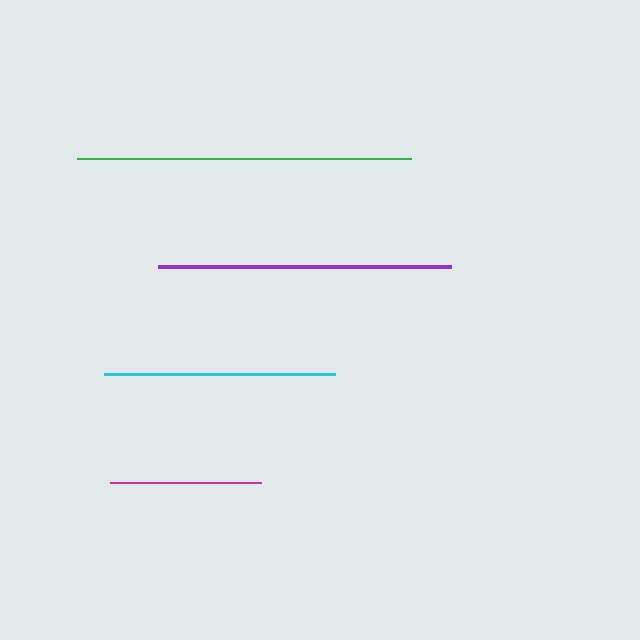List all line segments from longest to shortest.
From longest to shortest: green, purple, cyan, magenta.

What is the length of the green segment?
The green segment is approximately 335 pixels long.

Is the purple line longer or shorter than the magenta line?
The purple line is longer than the magenta line.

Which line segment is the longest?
The green line is the longest at approximately 335 pixels.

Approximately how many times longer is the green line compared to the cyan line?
The green line is approximately 1.4 times the length of the cyan line.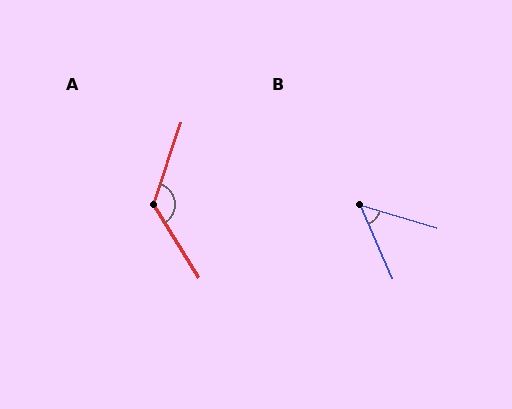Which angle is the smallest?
B, at approximately 50 degrees.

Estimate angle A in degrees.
Approximately 130 degrees.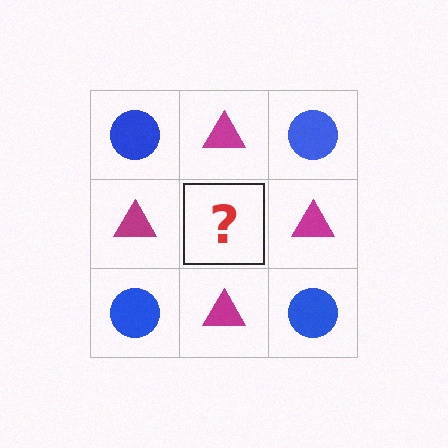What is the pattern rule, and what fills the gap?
The rule is that it alternates blue circle and magenta triangle in a checkerboard pattern. The gap should be filled with a blue circle.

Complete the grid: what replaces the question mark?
The question mark should be replaced with a blue circle.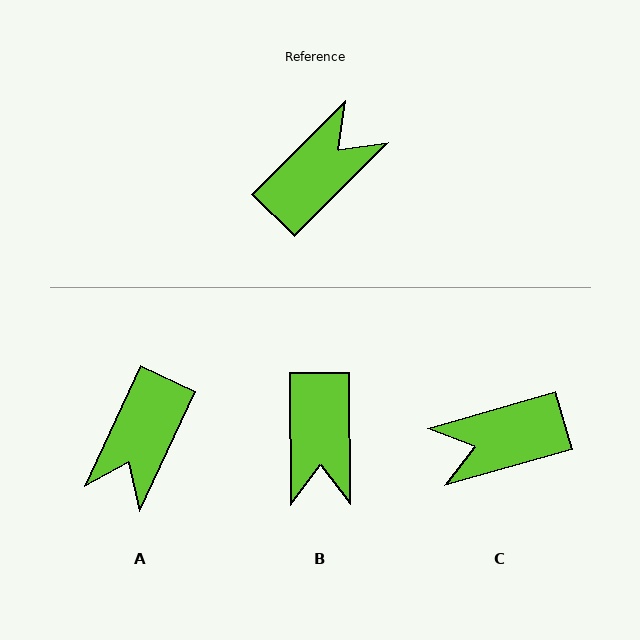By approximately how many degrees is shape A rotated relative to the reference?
Approximately 160 degrees clockwise.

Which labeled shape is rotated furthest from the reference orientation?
A, about 160 degrees away.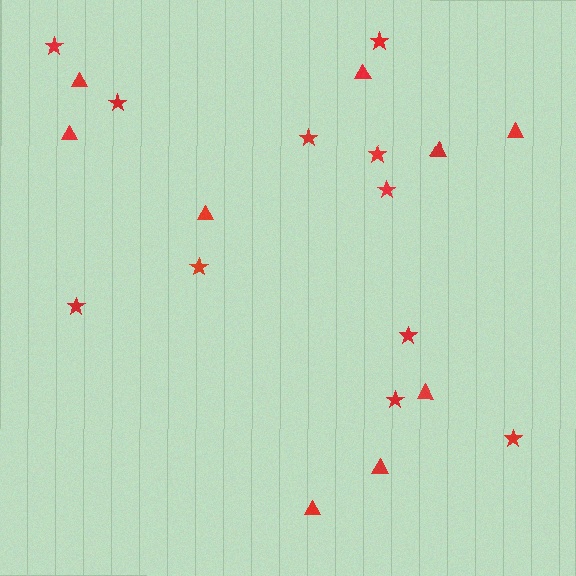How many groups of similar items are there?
There are 2 groups: one group of stars (11) and one group of triangles (9).